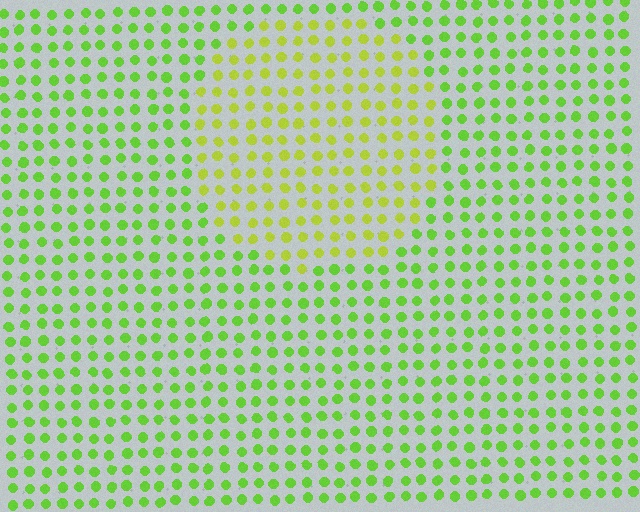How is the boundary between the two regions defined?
The boundary is defined purely by a slight shift in hue (about 29 degrees). Spacing, size, and orientation are identical on both sides.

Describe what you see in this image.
The image is filled with small lime elements in a uniform arrangement. A circle-shaped region is visible where the elements are tinted to a slightly different hue, forming a subtle color boundary.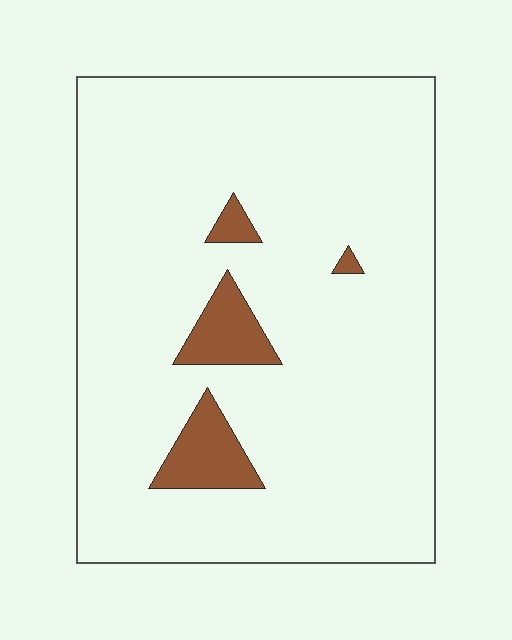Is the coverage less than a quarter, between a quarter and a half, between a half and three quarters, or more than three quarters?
Less than a quarter.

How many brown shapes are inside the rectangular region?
4.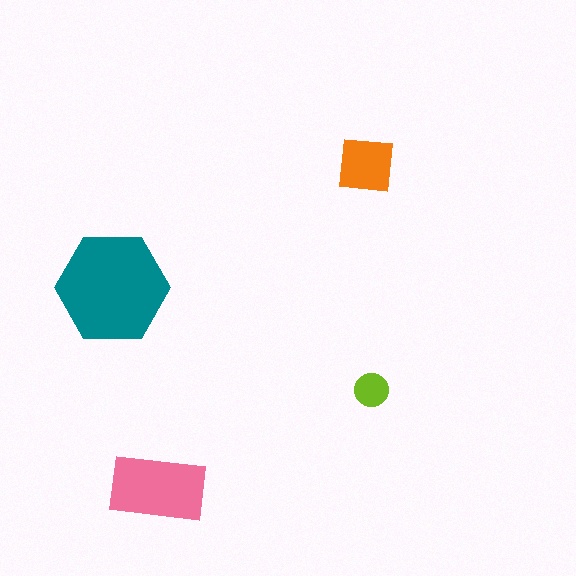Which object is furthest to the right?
The lime circle is rightmost.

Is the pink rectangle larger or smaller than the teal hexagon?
Smaller.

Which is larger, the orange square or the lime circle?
The orange square.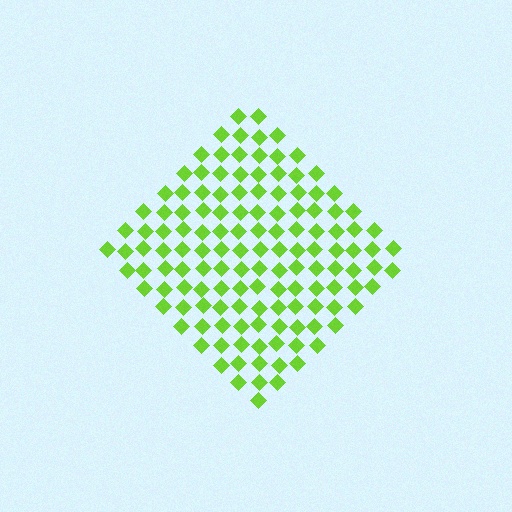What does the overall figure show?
The overall figure shows a diamond.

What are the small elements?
The small elements are diamonds.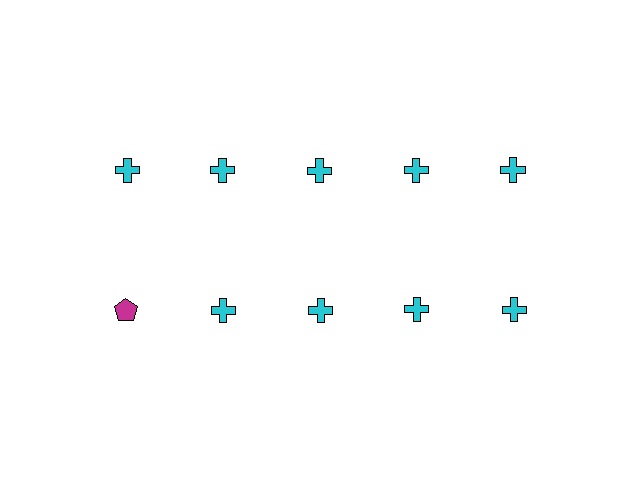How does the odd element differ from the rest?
It differs in both color (magenta instead of cyan) and shape (pentagon instead of cross).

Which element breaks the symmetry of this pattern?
The magenta pentagon in the second row, leftmost column breaks the symmetry. All other shapes are cyan crosses.